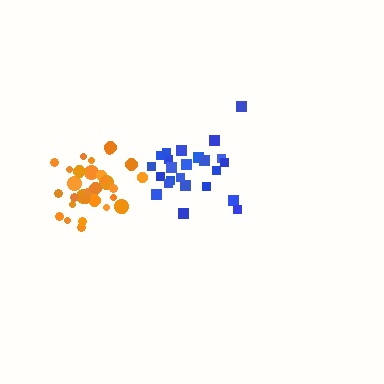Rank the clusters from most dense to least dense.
orange, blue.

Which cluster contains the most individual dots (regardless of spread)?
Orange (32).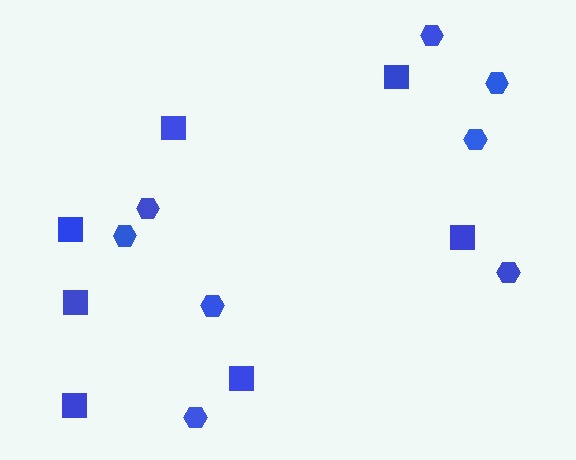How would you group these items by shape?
There are 2 groups: one group of squares (7) and one group of hexagons (8).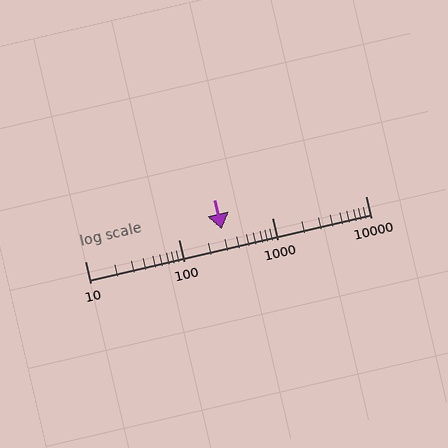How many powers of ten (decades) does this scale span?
The scale spans 3 decades, from 10 to 10000.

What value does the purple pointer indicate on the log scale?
The pointer indicates approximately 290.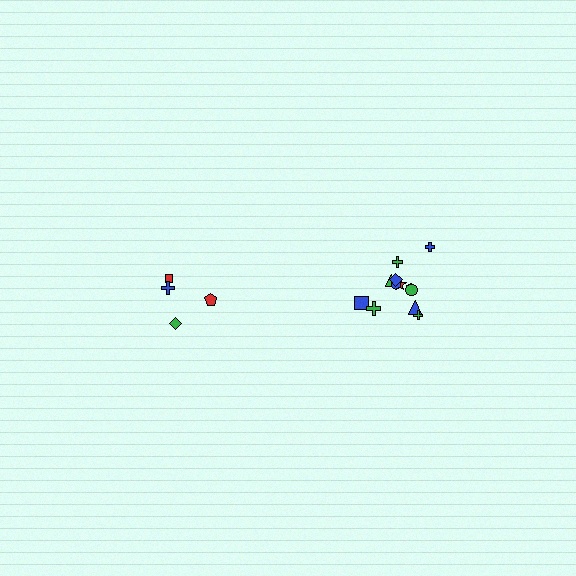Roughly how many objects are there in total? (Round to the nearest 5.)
Roughly 15 objects in total.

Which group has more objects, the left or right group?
The right group.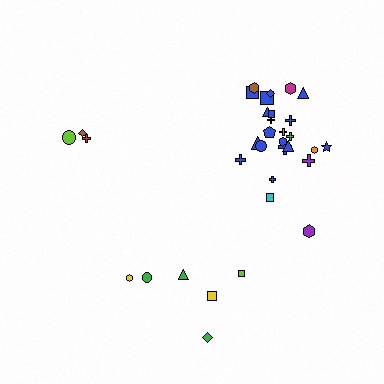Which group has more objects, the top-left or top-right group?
The top-right group.